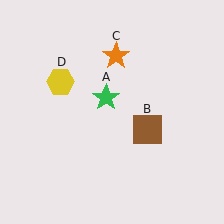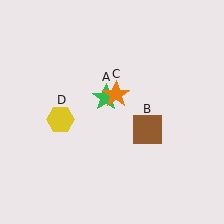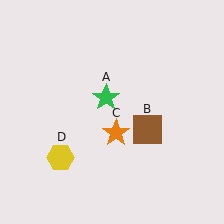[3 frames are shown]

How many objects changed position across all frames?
2 objects changed position: orange star (object C), yellow hexagon (object D).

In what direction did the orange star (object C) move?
The orange star (object C) moved down.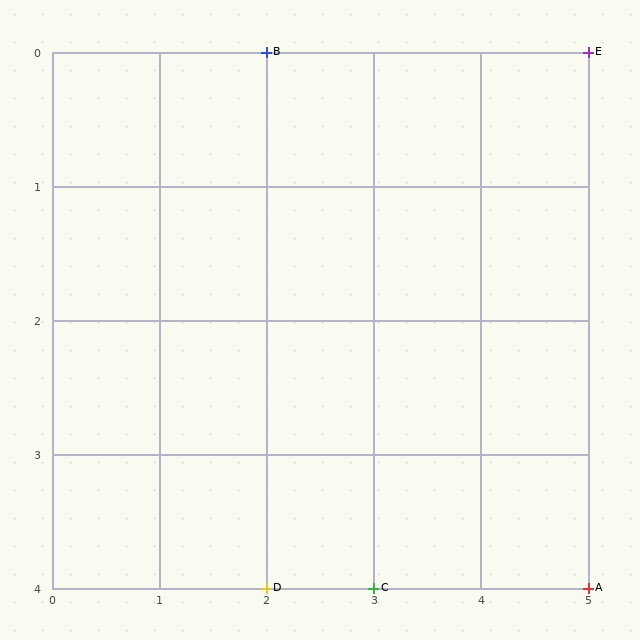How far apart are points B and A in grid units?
Points B and A are 3 columns and 4 rows apart (about 5.0 grid units diagonally).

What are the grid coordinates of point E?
Point E is at grid coordinates (5, 0).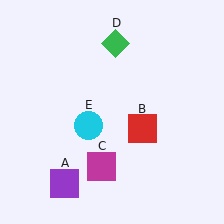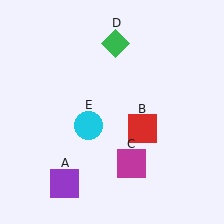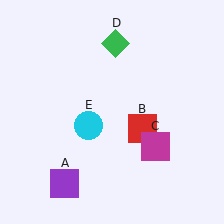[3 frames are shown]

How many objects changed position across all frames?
1 object changed position: magenta square (object C).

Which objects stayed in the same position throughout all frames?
Purple square (object A) and red square (object B) and green diamond (object D) and cyan circle (object E) remained stationary.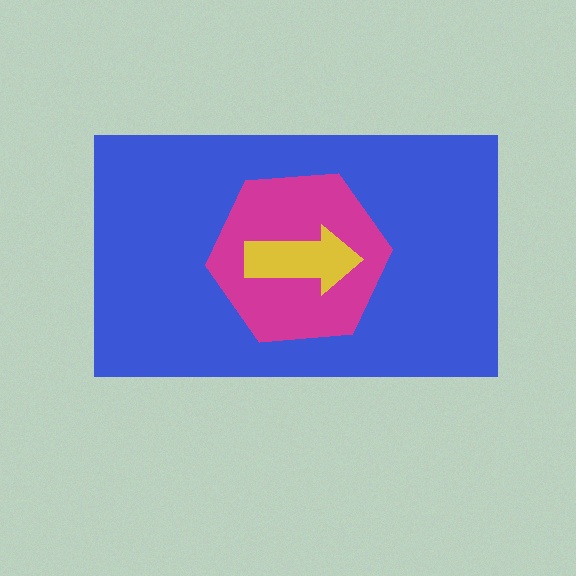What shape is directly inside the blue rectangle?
The magenta hexagon.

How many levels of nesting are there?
3.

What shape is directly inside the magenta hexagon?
The yellow arrow.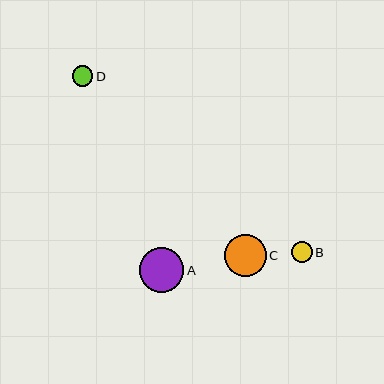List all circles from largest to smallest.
From largest to smallest: A, C, B, D.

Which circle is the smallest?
Circle D is the smallest with a size of approximately 21 pixels.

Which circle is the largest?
Circle A is the largest with a size of approximately 44 pixels.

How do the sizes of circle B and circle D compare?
Circle B and circle D are approximately the same size.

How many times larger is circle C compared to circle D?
Circle C is approximately 2.0 times the size of circle D.